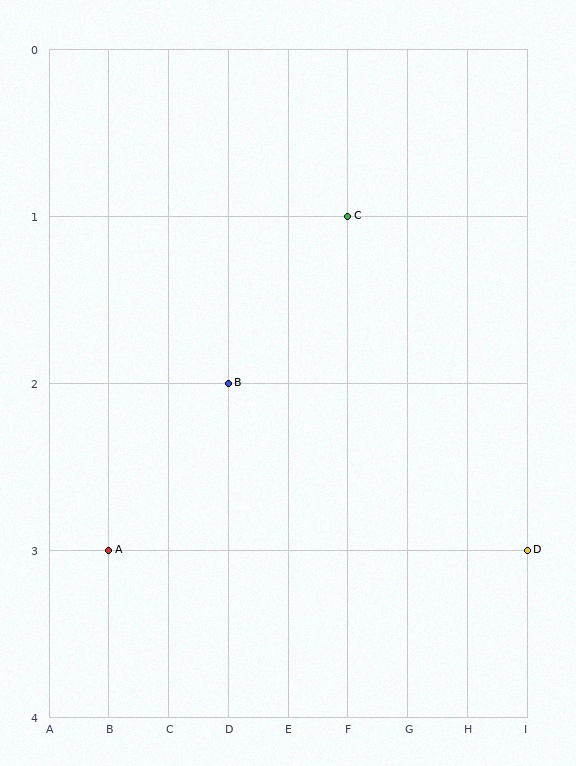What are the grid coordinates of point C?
Point C is at grid coordinates (F, 1).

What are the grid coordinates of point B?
Point B is at grid coordinates (D, 2).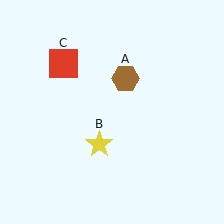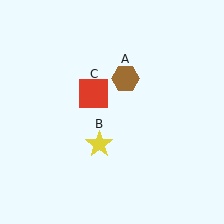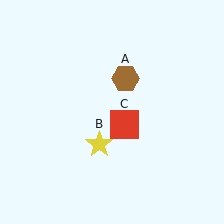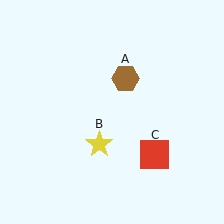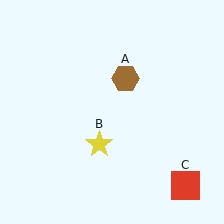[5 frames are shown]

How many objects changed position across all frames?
1 object changed position: red square (object C).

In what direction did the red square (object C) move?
The red square (object C) moved down and to the right.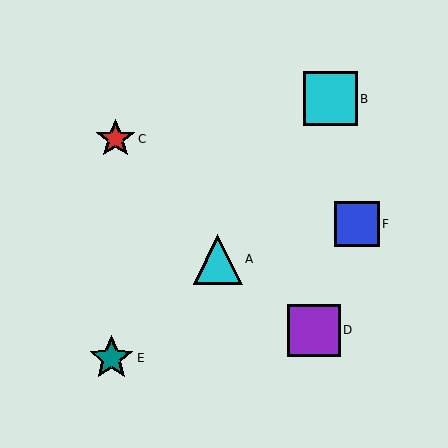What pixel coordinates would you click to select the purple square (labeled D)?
Click at (314, 331) to select the purple square D.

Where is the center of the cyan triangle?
The center of the cyan triangle is at (218, 259).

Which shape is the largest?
The cyan square (labeled B) is the largest.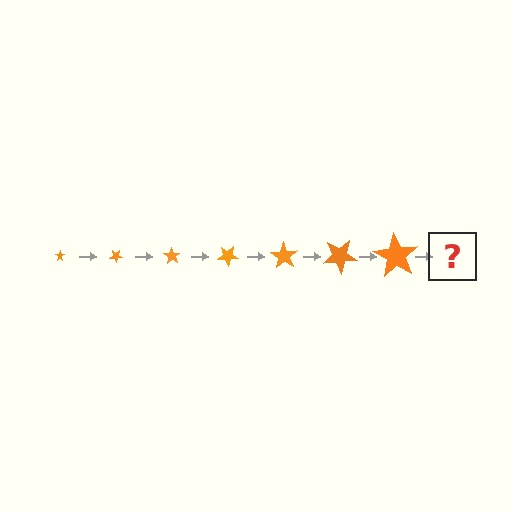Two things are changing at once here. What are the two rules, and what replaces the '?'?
The two rules are that the star grows larger each step and it rotates 35 degrees each step. The '?' should be a star, larger than the previous one and rotated 245 degrees from the start.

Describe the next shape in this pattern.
It should be a star, larger than the previous one and rotated 245 degrees from the start.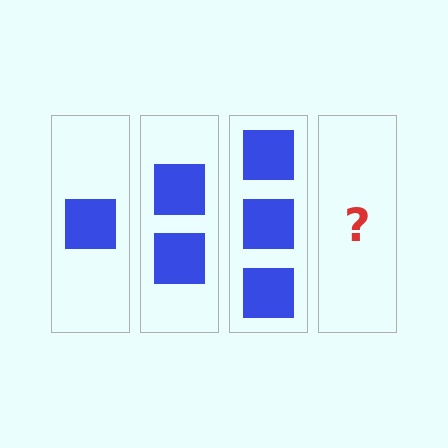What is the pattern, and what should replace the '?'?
The pattern is that each step adds one more square. The '?' should be 4 squares.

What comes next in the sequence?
The next element should be 4 squares.